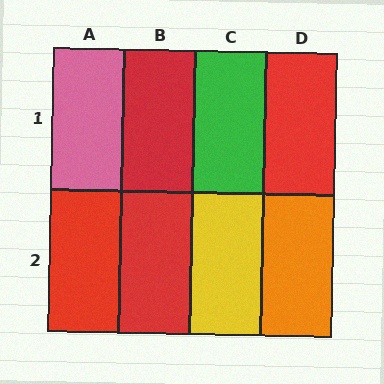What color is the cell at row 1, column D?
Red.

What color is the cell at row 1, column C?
Green.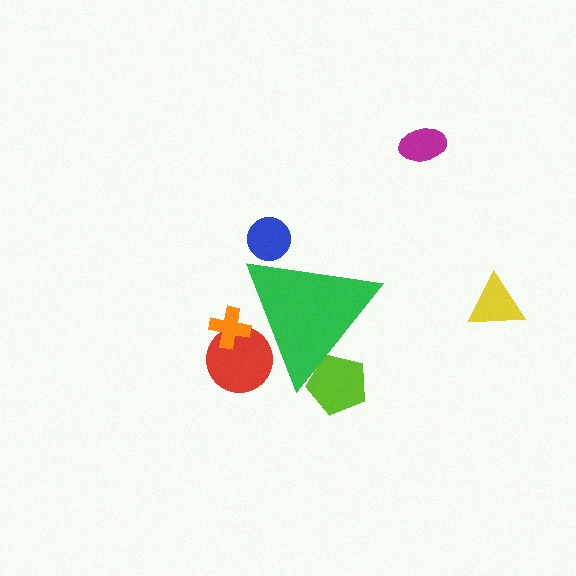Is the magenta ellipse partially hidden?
No, the magenta ellipse is fully visible.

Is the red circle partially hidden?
Yes, the red circle is partially hidden behind the green triangle.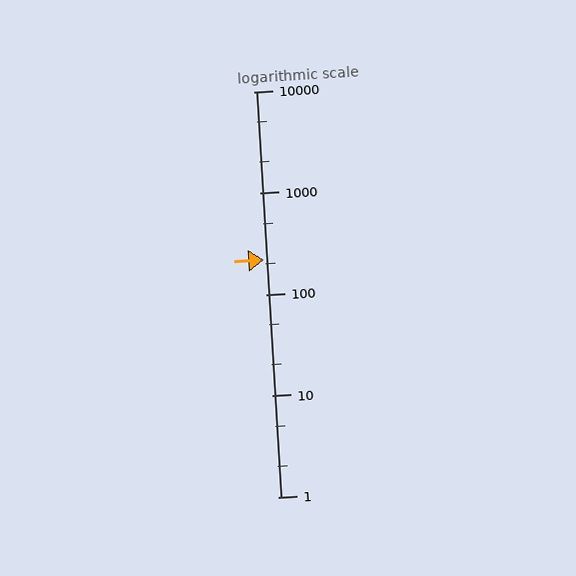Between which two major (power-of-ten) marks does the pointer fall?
The pointer is between 100 and 1000.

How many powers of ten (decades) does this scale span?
The scale spans 4 decades, from 1 to 10000.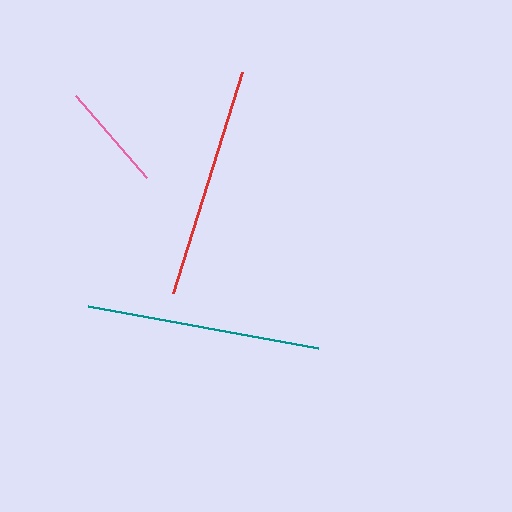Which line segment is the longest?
The teal line is the longest at approximately 233 pixels.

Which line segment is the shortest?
The pink line is the shortest at approximately 109 pixels.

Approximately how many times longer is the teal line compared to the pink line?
The teal line is approximately 2.1 times the length of the pink line.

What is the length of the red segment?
The red segment is approximately 231 pixels long.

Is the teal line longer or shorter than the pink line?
The teal line is longer than the pink line.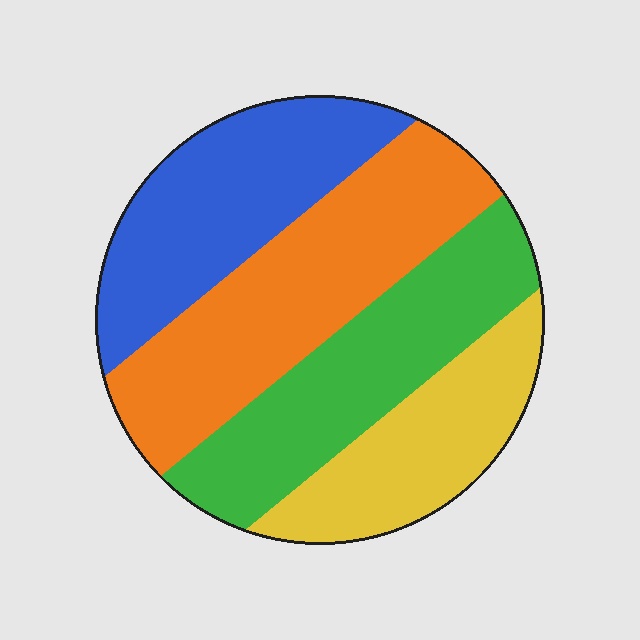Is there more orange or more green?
Orange.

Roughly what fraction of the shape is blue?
Blue takes up between a sixth and a third of the shape.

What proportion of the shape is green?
Green covers about 25% of the shape.